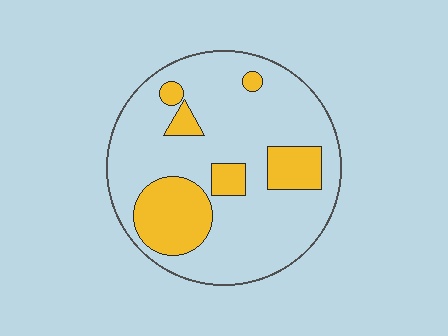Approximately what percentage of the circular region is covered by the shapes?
Approximately 25%.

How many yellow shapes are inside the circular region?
6.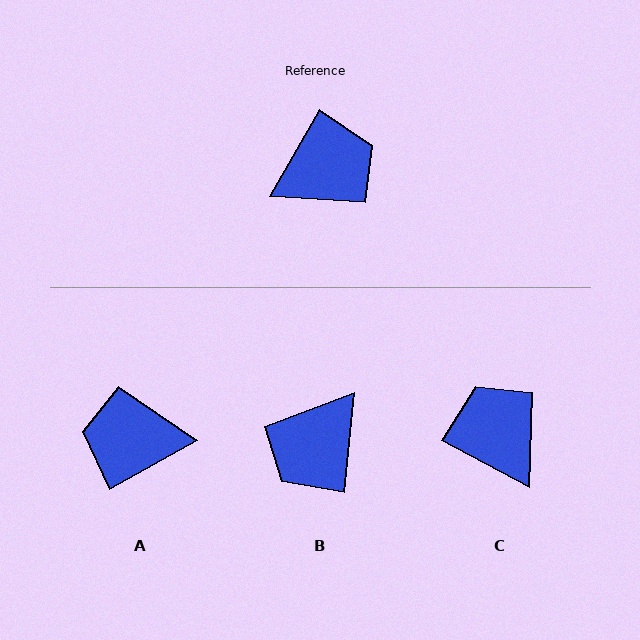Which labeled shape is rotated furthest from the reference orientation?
B, about 156 degrees away.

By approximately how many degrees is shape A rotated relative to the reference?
Approximately 149 degrees counter-clockwise.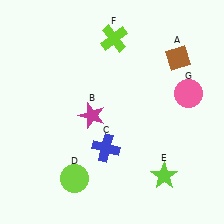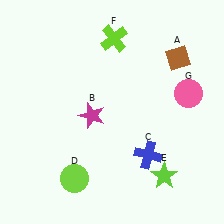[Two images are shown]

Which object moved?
The blue cross (C) moved right.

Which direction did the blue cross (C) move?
The blue cross (C) moved right.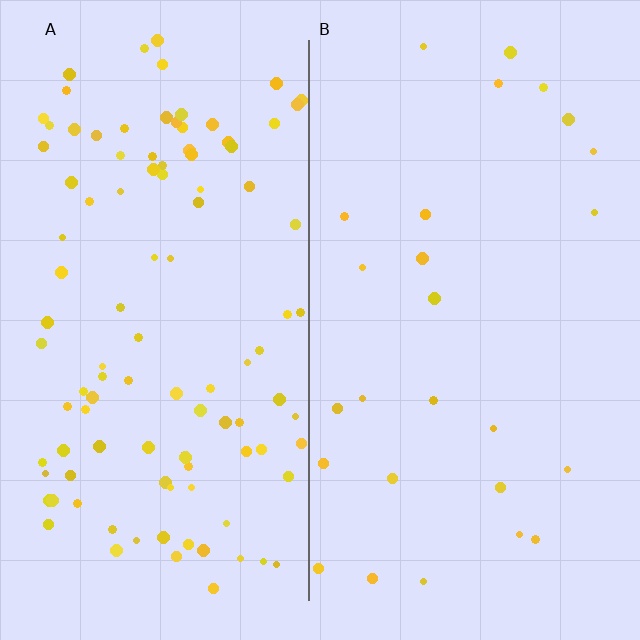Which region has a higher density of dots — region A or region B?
A (the left).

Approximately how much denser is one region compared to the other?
Approximately 4.1× — region A over region B.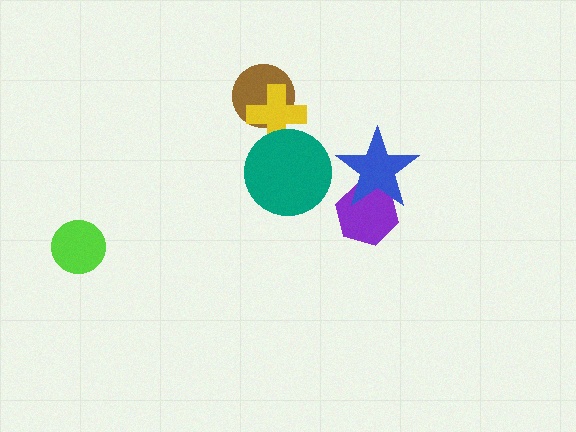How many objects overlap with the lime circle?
0 objects overlap with the lime circle.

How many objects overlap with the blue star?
1 object overlaps with the blue star.